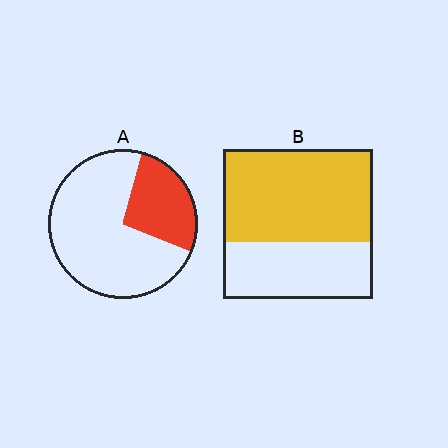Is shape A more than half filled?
No.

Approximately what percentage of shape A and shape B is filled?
A is approximately 25% and B is approximately 60%.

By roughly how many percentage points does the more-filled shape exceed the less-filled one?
By roughly 35 percentage points (B over A).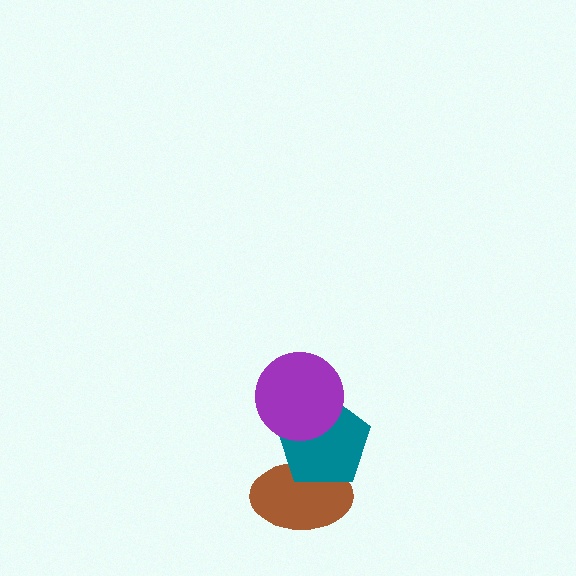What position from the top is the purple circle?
The purple circle is 1st from the top.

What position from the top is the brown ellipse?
The brown ellipse is 3rd from the top.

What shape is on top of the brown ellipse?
The teal pentagon is on top of the brown ellipse.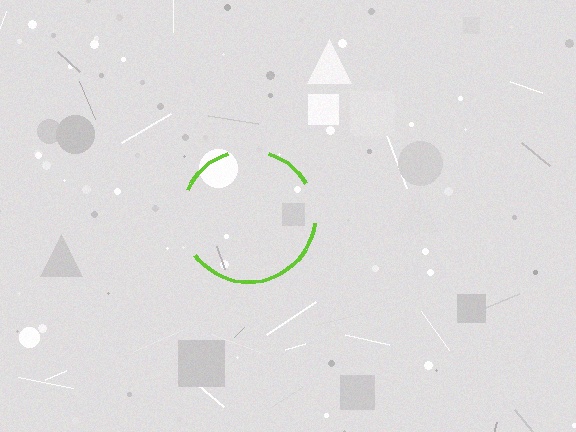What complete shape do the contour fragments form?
The contour fragments form a circle.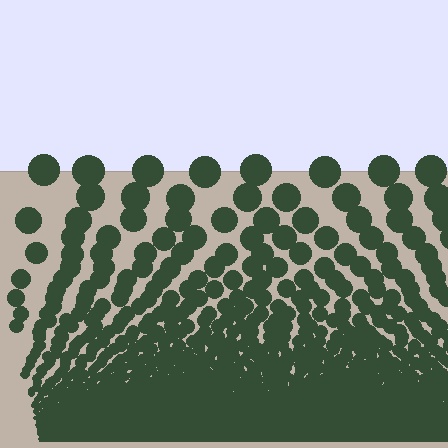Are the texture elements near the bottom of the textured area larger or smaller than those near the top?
Smaller. The gradient is inverted — elements near the bottom are smaller and denser.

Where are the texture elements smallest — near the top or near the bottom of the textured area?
Near the bottom.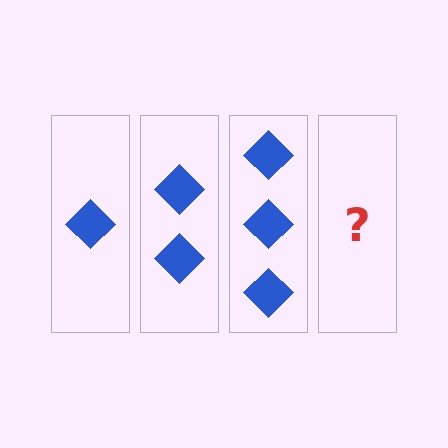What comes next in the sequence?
The next element should be 4 diamonds.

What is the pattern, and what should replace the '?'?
The pattern is that each step adds one more diamond. The '?' should be 4 diamonds.